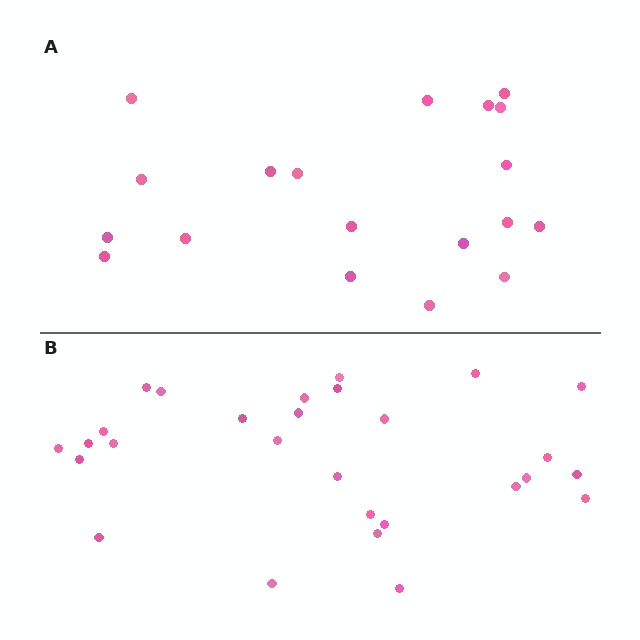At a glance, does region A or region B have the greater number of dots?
Region B (the bottom region) has more dots.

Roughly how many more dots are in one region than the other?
Region B has roughly 8 or so more dots than region A.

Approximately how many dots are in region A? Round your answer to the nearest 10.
About 20 dots. (The exact count is 19, which rounds to 20.)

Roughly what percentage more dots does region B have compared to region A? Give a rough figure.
About 45% more.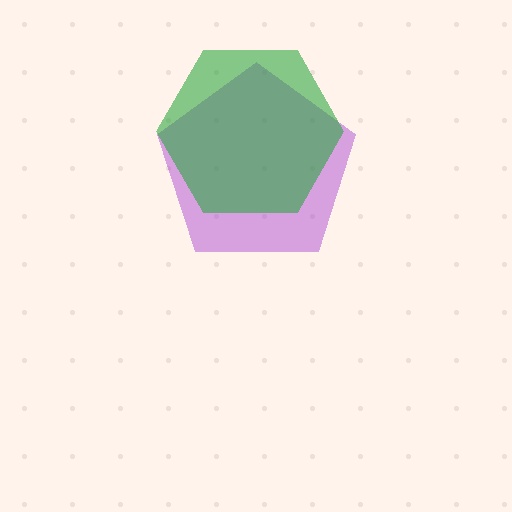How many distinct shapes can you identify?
There are 2 distinct shapes: a purple pentagon, a green hexagon.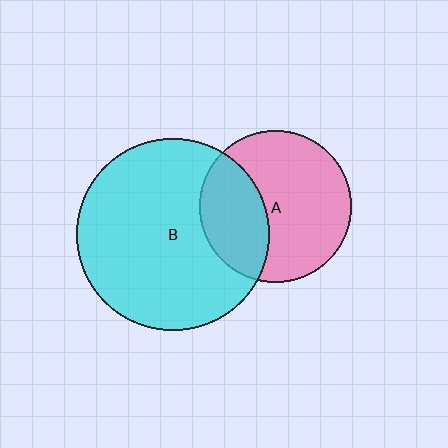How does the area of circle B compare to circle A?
Approximately 1.6 times.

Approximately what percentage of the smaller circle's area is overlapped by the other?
Approximately 35%.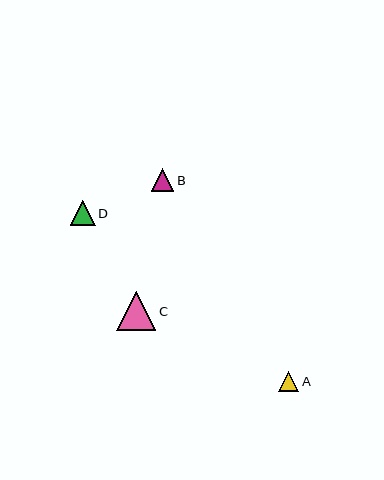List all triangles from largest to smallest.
From largest to smallest: C, D, B, A.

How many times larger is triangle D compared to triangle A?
Triangle D is approximately 1.2 times the size of triangle A.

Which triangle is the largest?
Triangle C is the largest with a size of approximately 39 pixels.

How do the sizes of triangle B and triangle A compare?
Triangle B and triangle A are approximately the same size.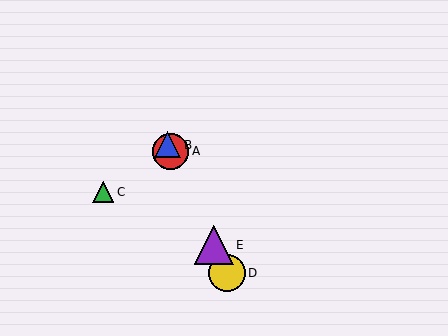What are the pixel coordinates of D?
Object D is at (227, 273).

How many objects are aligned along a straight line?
4 objects (A, B, D, E) are aligned along a straight line.